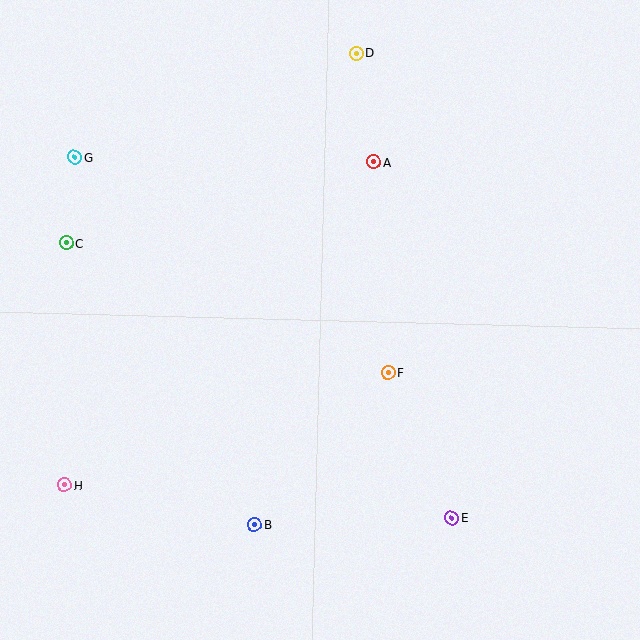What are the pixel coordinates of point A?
Point A is at (374, 162).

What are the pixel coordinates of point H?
Point H is at (64, 485).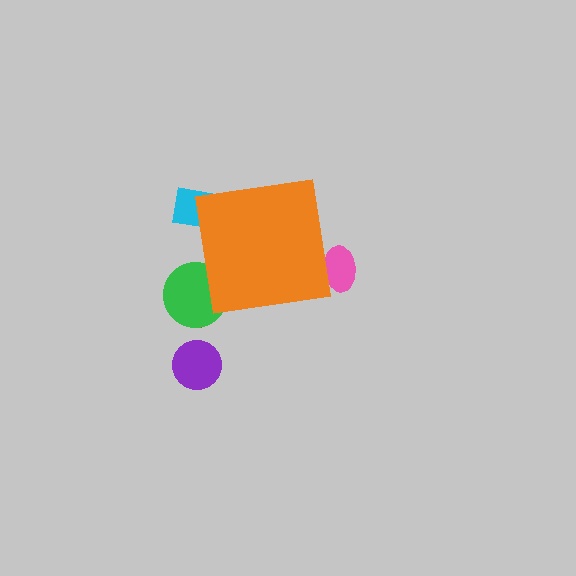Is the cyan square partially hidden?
Yes, the cyan square is partially hidden behind the orange square.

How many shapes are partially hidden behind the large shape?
4 shapes are partially hidden.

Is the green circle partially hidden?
Yes, the green circle is partially hidden behind the orange square.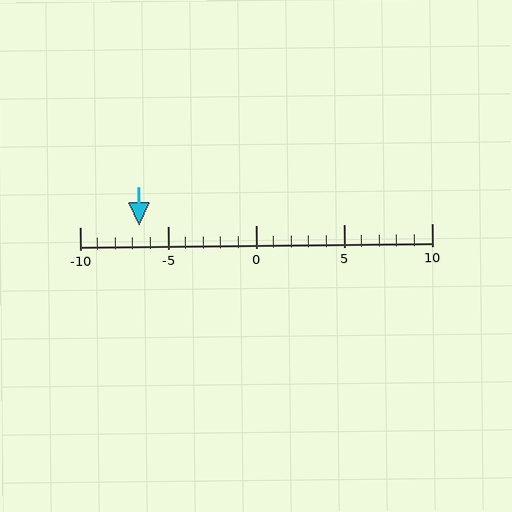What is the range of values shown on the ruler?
The ruler shows values from -10 to 10.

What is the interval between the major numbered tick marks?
The major tick marks are spaced 5 units apart.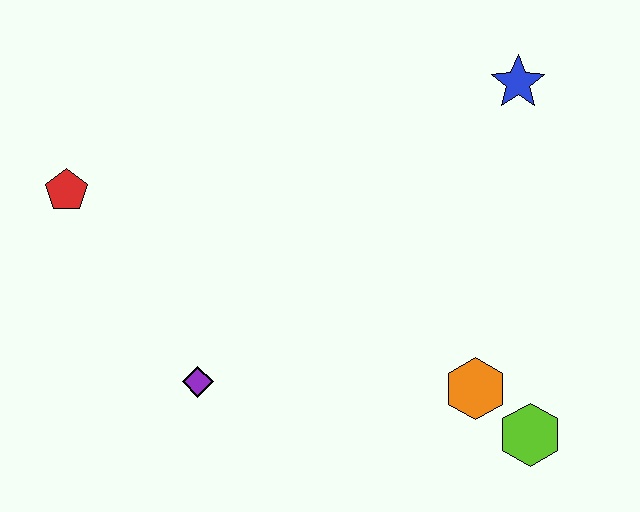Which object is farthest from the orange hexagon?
The red pentagon is farthest from the orange hexagon.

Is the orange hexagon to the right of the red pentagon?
Yes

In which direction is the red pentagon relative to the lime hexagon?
The red pentagon is to the left of the lime hexagon.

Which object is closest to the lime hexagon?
The orange hexagon is closest to the lime hexagon.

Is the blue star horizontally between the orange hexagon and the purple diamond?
No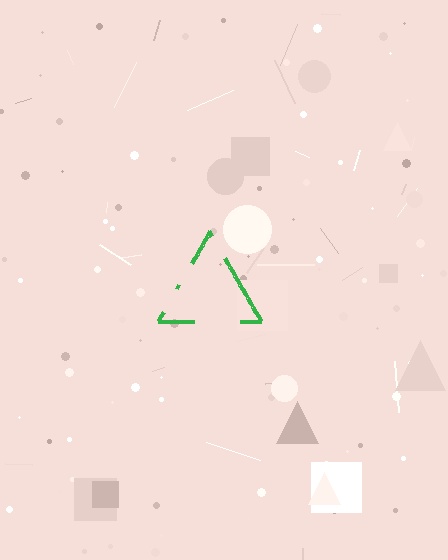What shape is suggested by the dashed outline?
The dashed outline suggests a triangle.